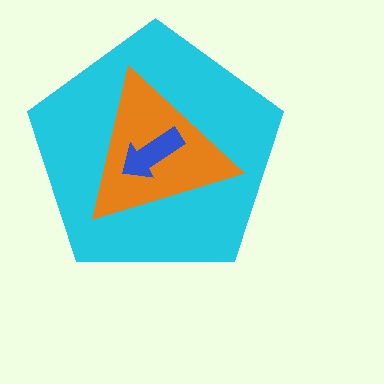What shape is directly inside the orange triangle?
The blue arrow.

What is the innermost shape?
The blue arrow.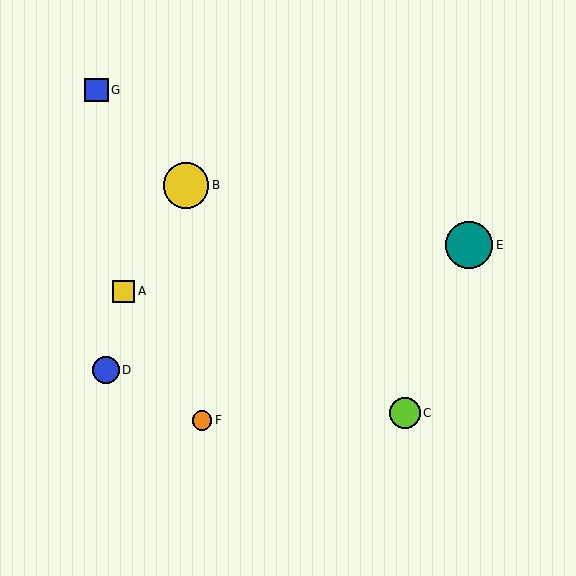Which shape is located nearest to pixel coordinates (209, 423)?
The orange circle (labeled F) at (202, 420) is nearest to that location.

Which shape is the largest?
The teal circle (labeled E) is the largest.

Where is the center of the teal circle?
The center of the teal circle is at (469, 245).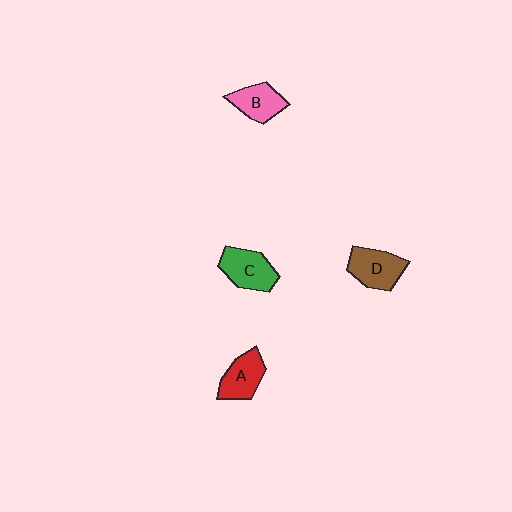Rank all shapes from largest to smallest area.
From largest to smallest: D (brown), C (green), A (red), B (pink).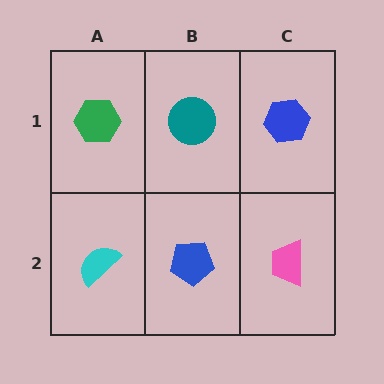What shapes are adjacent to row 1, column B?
A blue pentagon (row 2, column B), a green hexagon (row 1, column A), a blue hexagon (row 1, column C).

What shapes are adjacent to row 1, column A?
A cyan semicircle (row 2, column A), a teal circle (row 1, column B).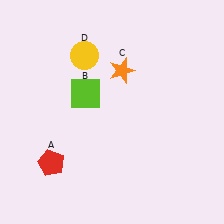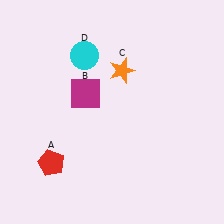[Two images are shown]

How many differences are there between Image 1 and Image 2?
There are 2 differences between the two images.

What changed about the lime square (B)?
In Image 1, B is lime. In Image 2, it changed to magenta.